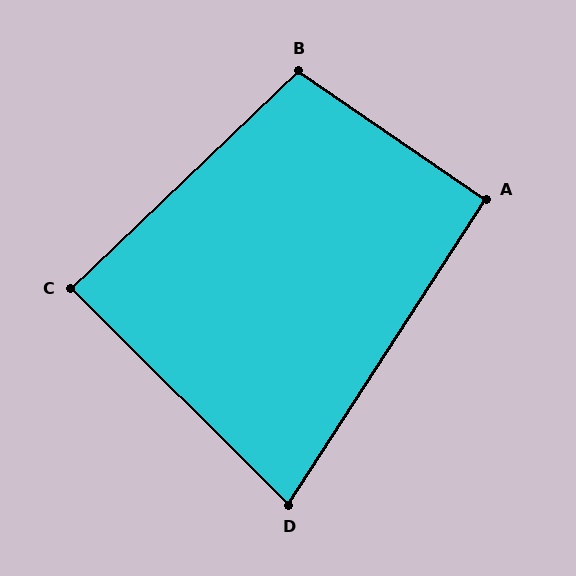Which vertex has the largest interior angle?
B, at approximately 102 degrees.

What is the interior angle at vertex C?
Approximately 89 degrees (approximately right).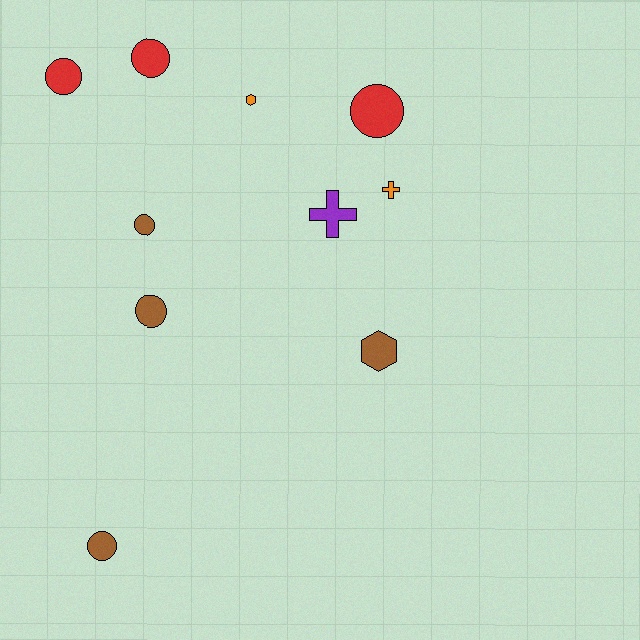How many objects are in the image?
There are 10 objects.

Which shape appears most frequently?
Circle, with 6 objects.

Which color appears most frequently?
Brown, with 4 objects.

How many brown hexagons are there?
There is 1 brown hexagon.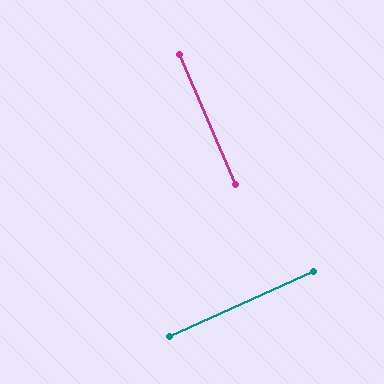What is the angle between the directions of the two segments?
Approximately 89 degrees.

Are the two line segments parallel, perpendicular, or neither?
Perpendicular — they meet at approximately 89°.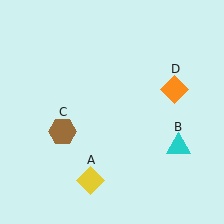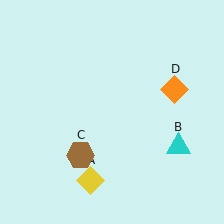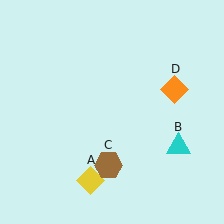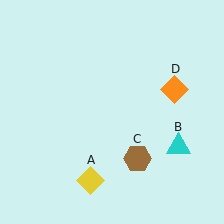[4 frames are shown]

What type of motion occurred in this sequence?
The brown hexagon (object C) rotated counterclockwise around the center of the scene.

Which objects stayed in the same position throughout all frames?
Yellow diamond (object A) and cyan triangle (object B) and orange diamond (object D) remained stationary.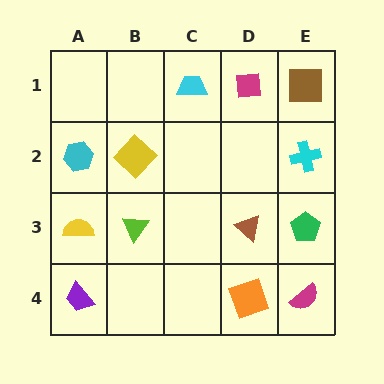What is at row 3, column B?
A lime triangle.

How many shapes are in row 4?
3 shapes.